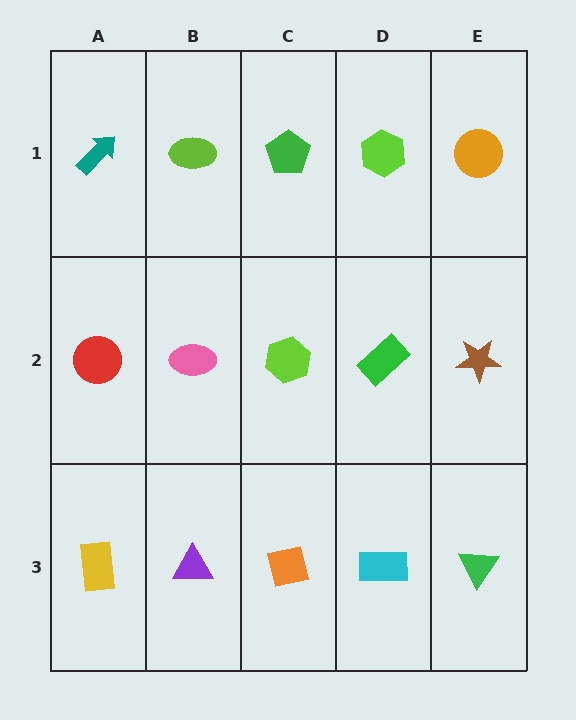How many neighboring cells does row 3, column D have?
3.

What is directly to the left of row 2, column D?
A lime hexagon.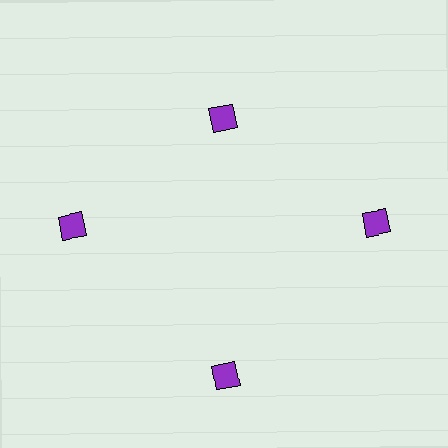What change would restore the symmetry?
The symmetry would be restored by moving it outward, back onto the ring so that all 4 diamonds sit at equal angles and equal distance from the center.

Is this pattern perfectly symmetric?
No. The 4 purple diamonds are arranged in a ring, but one element near the 12 o'clock position is pulled inward toward the center, breaking the 4-fold rotational symmetry.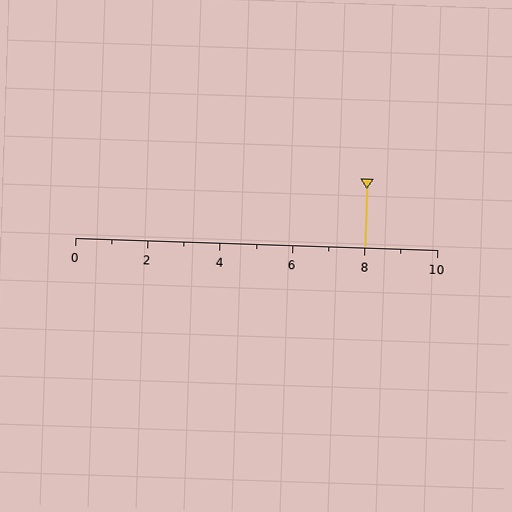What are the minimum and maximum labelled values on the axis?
The axis runs from 0 to 10.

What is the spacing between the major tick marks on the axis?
The major ticks are spaced 2 apart.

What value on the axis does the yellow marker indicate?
The marker indicates approximately 8.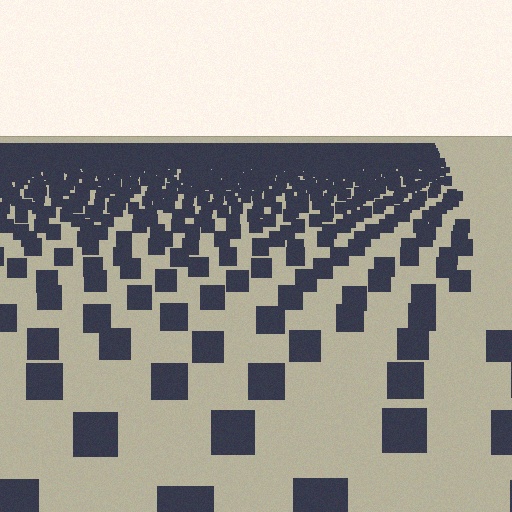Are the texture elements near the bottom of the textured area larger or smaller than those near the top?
Larger. Near the bottom, elements are closer to the viewer and appear at a bigger on-screen size.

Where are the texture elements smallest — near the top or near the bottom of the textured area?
Near the top.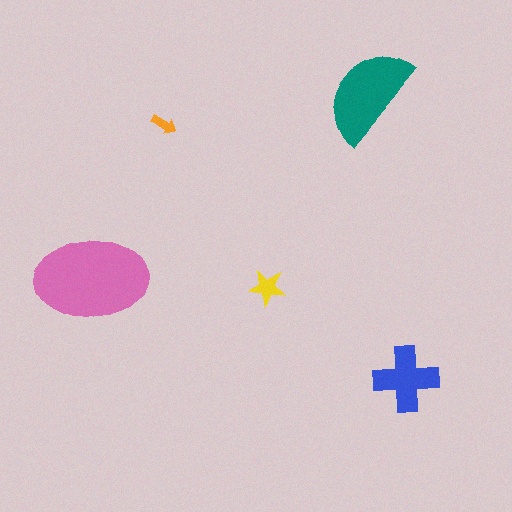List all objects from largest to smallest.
The pink ellipse, the teal semicircle, the blue cross, the yellow star, the orange arrow.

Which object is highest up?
The teal semicircle is topmost.